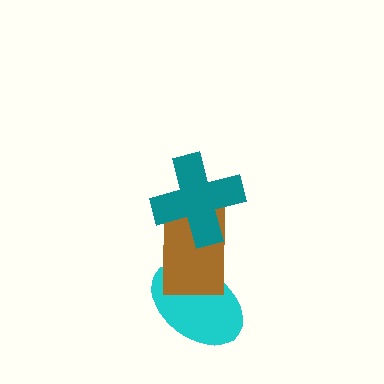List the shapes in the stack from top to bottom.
From top to bottom: the teal cross, the brown rectangle, the cyan ellipse.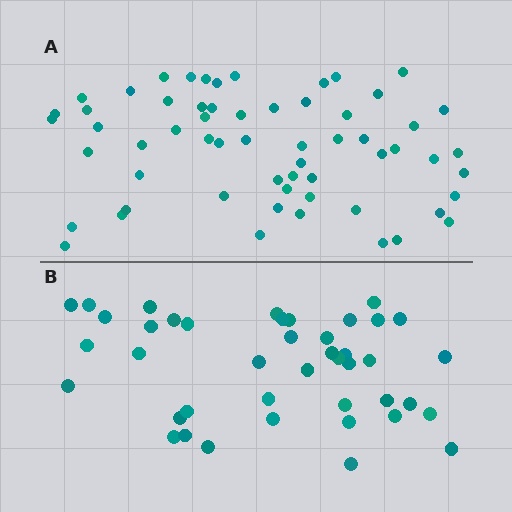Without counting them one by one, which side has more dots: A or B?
Region A (the top region) has more dots.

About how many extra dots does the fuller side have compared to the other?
Region A has approximately 20 more dots than region B.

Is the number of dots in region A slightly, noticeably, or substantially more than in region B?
Region A has noticeably more, but not dramatically so. The ratio is roughly 1.4 to 1.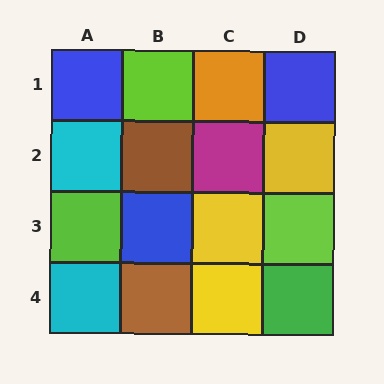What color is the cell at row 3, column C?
Yellow.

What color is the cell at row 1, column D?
Blue.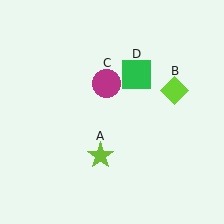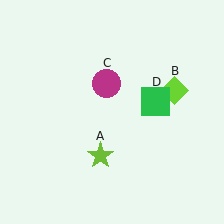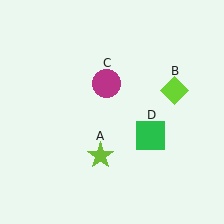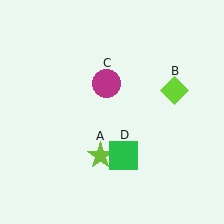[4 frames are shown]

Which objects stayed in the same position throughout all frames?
Lime star (object A) and lime diamond (object B) and magenta circle (object C) remained stationary.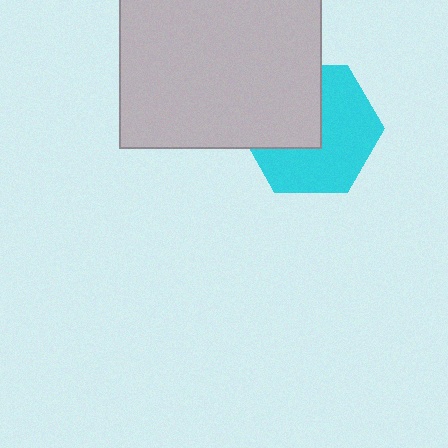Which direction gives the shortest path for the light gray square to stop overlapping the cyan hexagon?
Moving toward the upper-left gives the shortest separation.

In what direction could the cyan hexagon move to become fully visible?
The cyan hexagon could move toward the lower-right. That would shift it out from behind the light gray square entirely.